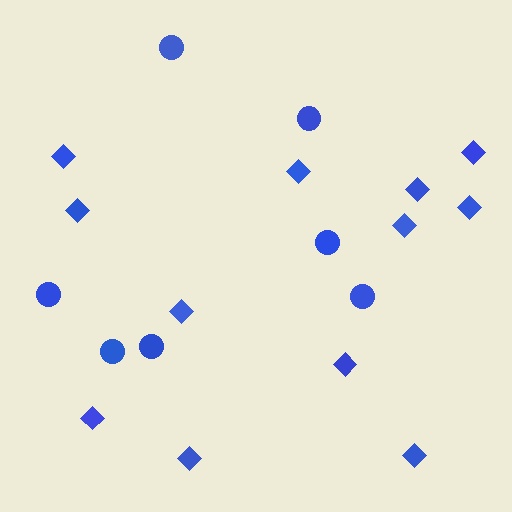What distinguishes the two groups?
There are 2 groups: one group of circles (7) and one group of diamonds (12).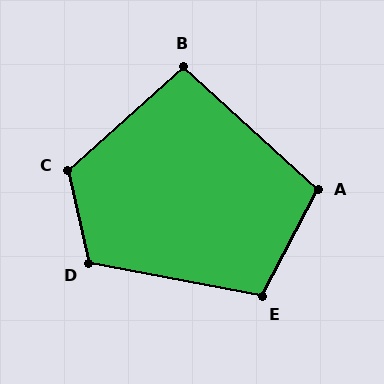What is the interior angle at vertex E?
Approximately 107 degrees (obtuse).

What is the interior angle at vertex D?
Approximately 113 degrees (obtuse).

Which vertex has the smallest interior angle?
B, at approximately 95 degrees.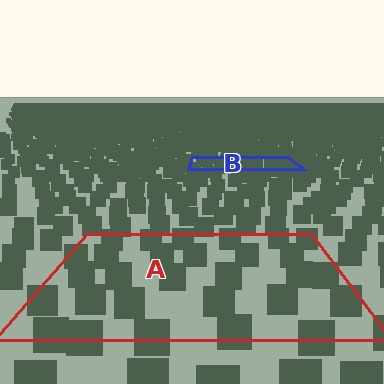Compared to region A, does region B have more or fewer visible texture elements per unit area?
Region B has more texture elements per unit area — they are packed more densely because it is farther away.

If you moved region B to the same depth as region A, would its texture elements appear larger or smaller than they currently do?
They would appear larger. At a closer depth, the same texture elements are projected at a bigger on-screen size.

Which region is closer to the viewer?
Region A is closer. The texture elements there are larger and more spread out.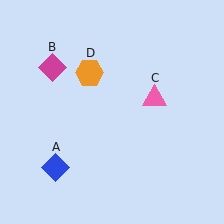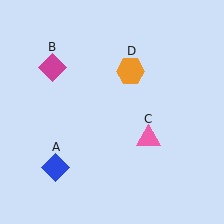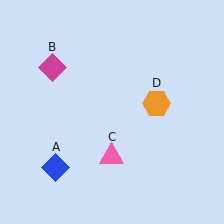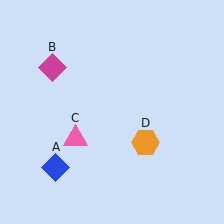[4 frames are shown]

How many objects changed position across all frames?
2 objects changed position: pink triangle (object C), orange hexagon (object D).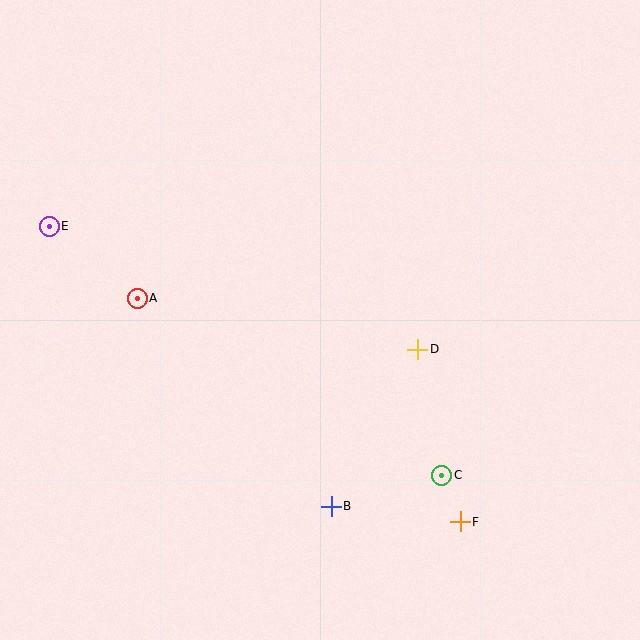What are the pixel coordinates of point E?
Point E is at (49, 226).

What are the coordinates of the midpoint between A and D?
The midpoint between A and D is at (277, 324).